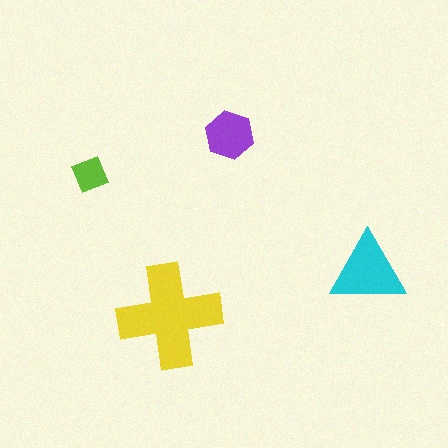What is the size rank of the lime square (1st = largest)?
4th.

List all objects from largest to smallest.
The yellow cross, the cyan triangle, the purple hexagon, the lime square.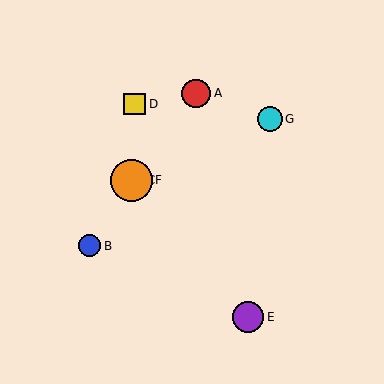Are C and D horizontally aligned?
No, C is at y≈180 and D is at y≈104.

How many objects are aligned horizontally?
2 objects (C, F) are aligned horizontally.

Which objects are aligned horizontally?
Objects C, F are aligned horizontally.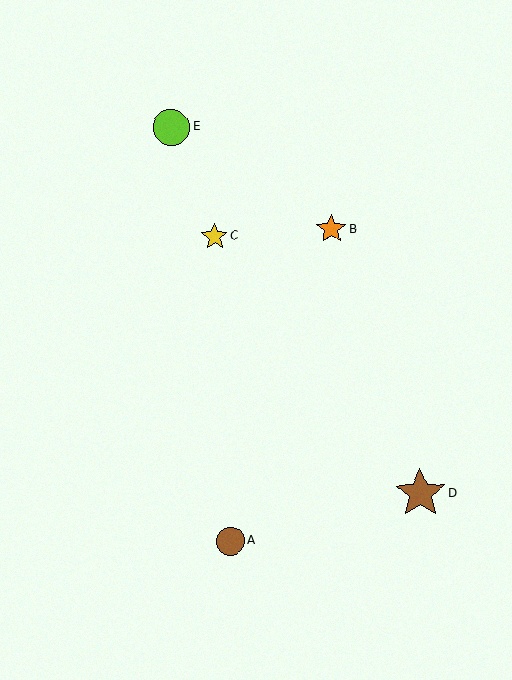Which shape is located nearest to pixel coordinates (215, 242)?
The yellow star (labeled C) at (215, 236) is nearest to that location.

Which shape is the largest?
The brown star (labeled D) is the largest.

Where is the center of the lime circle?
The center of the lime circle is at (171, 127).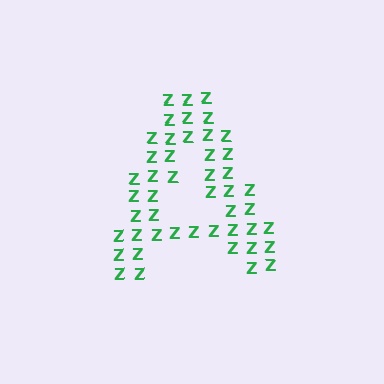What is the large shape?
The large shape is the letter A.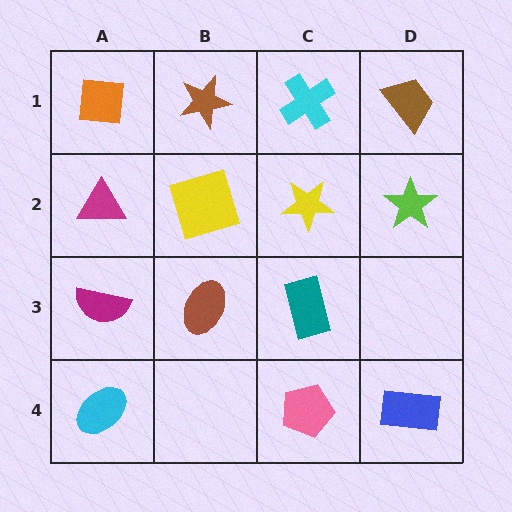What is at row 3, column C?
A teal rectangle.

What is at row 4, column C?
A pink pentagon.